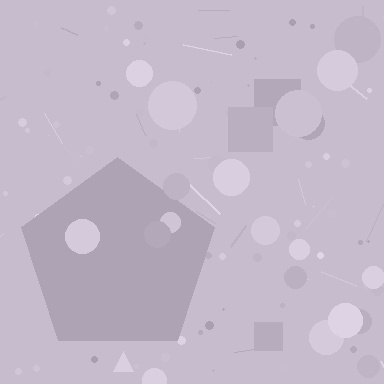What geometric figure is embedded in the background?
A pentagon is embedded in the background.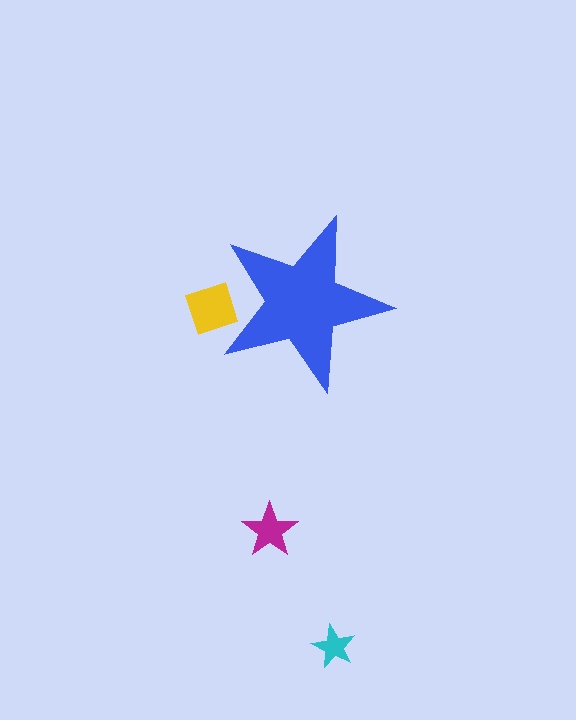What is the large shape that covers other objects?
A blue star.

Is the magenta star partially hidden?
No, the magenta star is fully visible.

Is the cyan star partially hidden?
No, the cyan star is fully visible.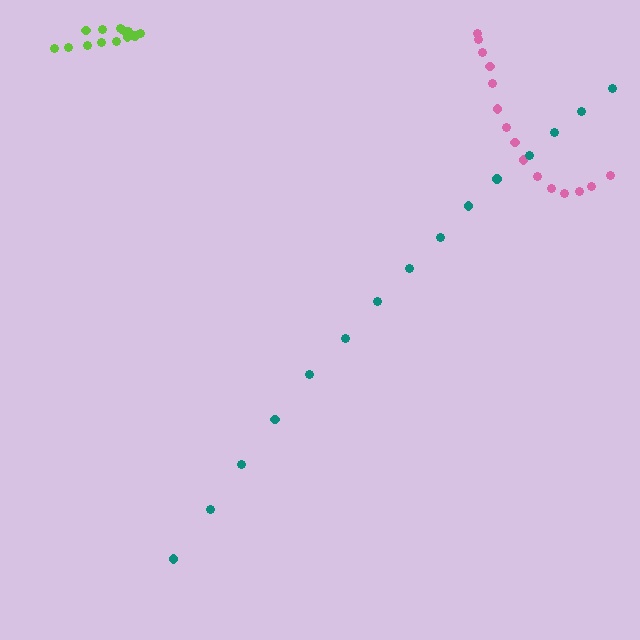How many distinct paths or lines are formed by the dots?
There are 3 distinct paths.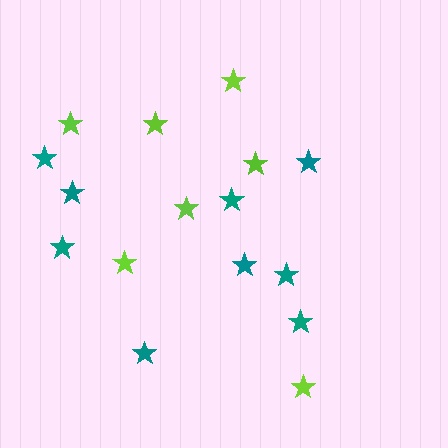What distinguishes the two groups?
There are 2 groups: one group of lime stars (7) and one group of teal stars (9).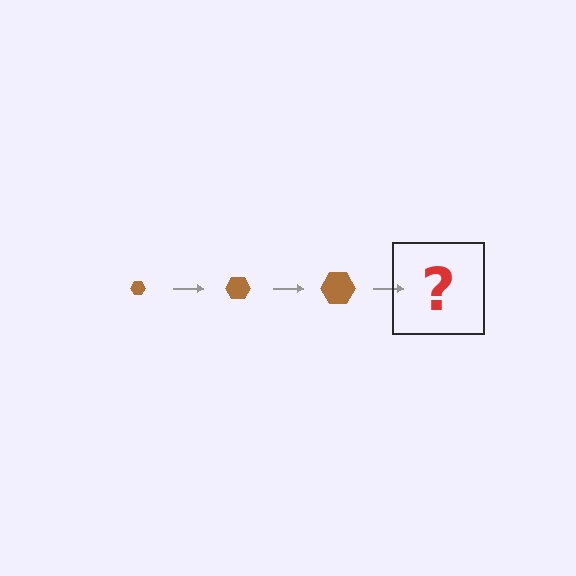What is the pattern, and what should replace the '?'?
The pattern is that the hexagon gets progressively larger each step. The '?' should be a brown hexagon, larger than the previous one.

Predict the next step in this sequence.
The next step is a brown hexagon, larger than the previous one.